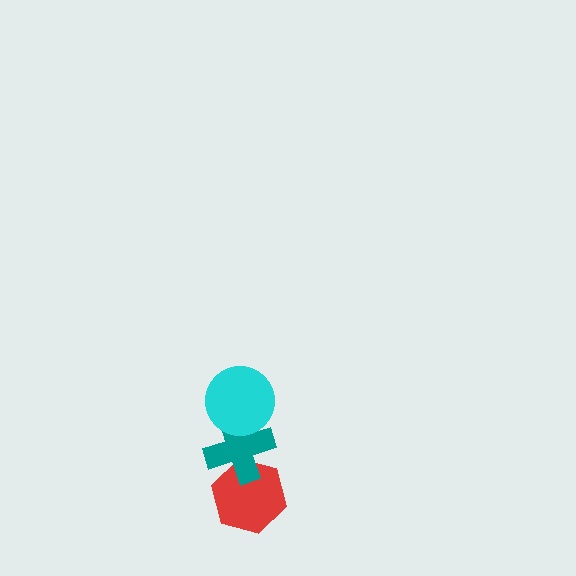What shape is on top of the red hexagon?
The teal cross is on top of the red hexagon.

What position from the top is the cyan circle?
The cyan circle is 1st from the top.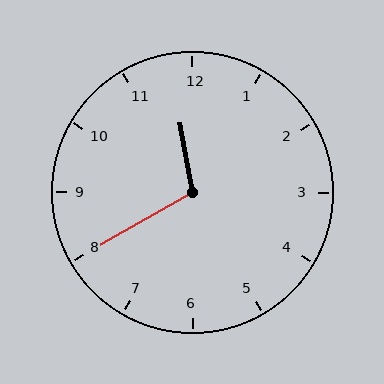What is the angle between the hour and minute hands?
Approximately 110 degrees.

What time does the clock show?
11:40.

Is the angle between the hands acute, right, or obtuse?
It is obtuse.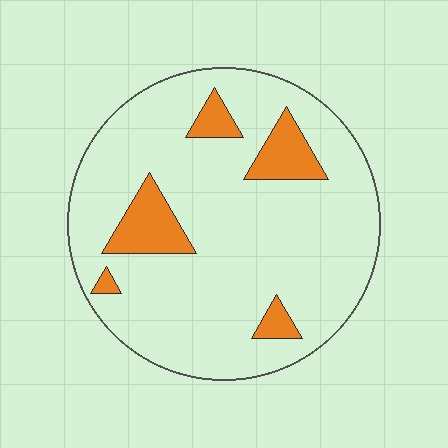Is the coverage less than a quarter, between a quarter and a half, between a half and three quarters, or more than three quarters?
Less than a quarter.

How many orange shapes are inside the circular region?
5.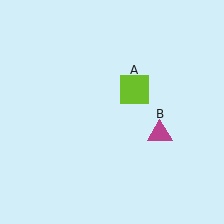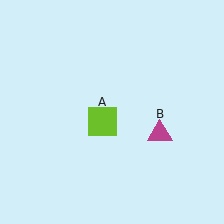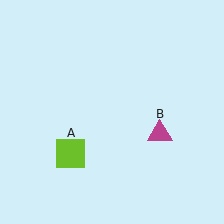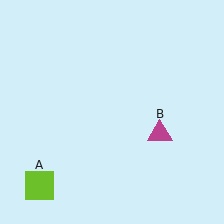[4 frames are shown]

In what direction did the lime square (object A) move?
The lime square (object A) moved down and to the left.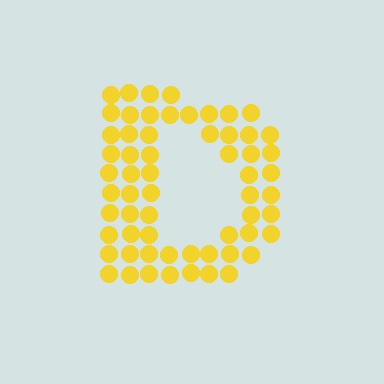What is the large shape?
The large shape is the letter D.